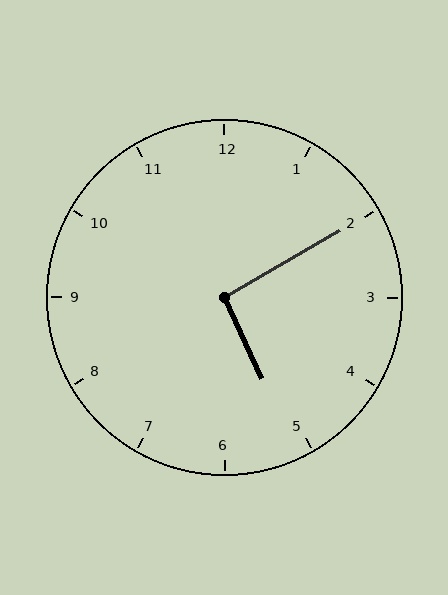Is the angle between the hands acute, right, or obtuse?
It is right.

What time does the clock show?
5:10.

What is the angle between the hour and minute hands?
Approximately 95 degrees.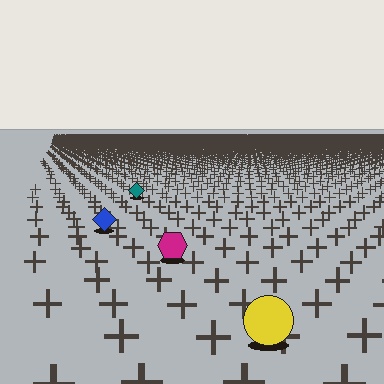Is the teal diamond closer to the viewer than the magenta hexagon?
No. The magenta hexagon is closer — you can tell from the texture gradient: the ground texture is coarser near it.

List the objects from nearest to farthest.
From nearest to farthest: the yellow circle, the magenta hexagon, the blue diamond, the teal diamond.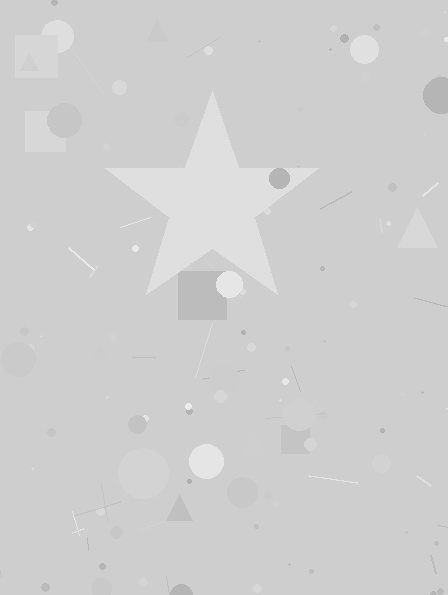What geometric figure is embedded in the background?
A star is embedded in the background.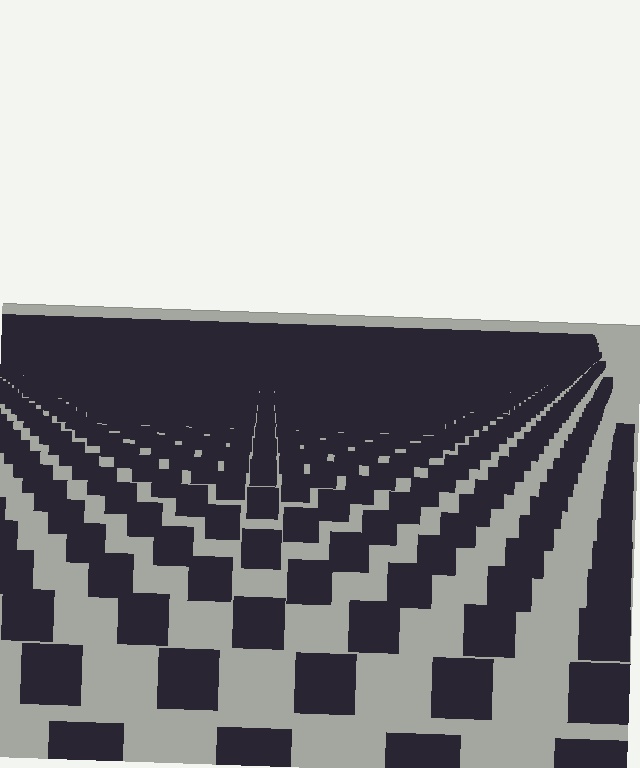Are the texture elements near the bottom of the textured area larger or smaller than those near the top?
Larger. Near the bottom, elements are closer to the viewer and appear at a bigger on-screen size.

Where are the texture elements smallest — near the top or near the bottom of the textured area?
Near the top.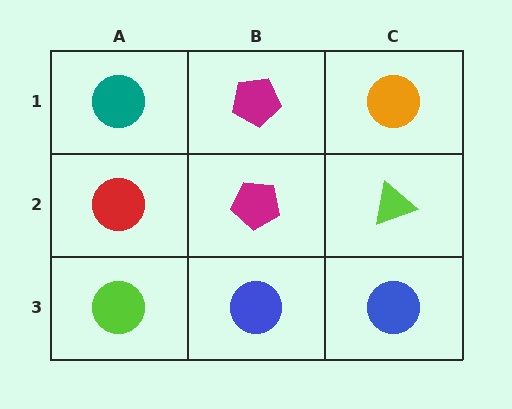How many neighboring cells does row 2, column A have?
3.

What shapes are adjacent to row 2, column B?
A magenta pentagon (row 1, column B), a blue circle (row 3, column B), a red circle (row 2, column A), a lime triangle (row 2, column C).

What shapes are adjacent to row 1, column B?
A magenta pentagon (row 2, column B), a teal circle (row 1, column A), an orange circle (row 1, column C).